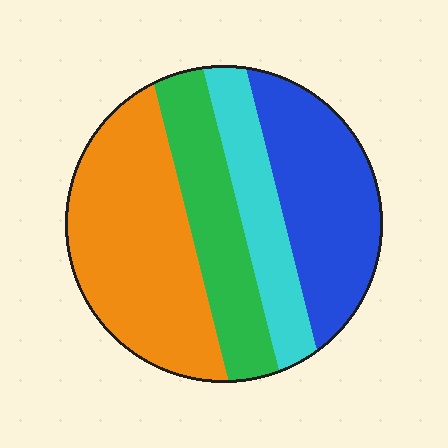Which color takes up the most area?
Orange, at roughly 35%.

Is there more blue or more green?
Blue.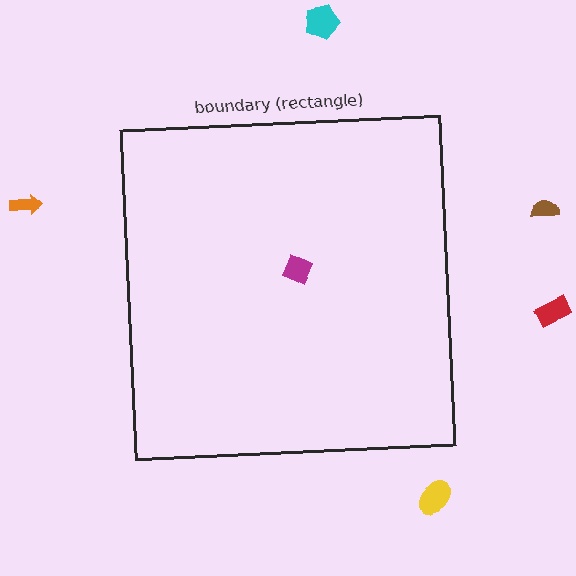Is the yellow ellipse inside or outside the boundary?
Outside.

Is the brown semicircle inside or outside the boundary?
Outside.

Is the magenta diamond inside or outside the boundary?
Inside.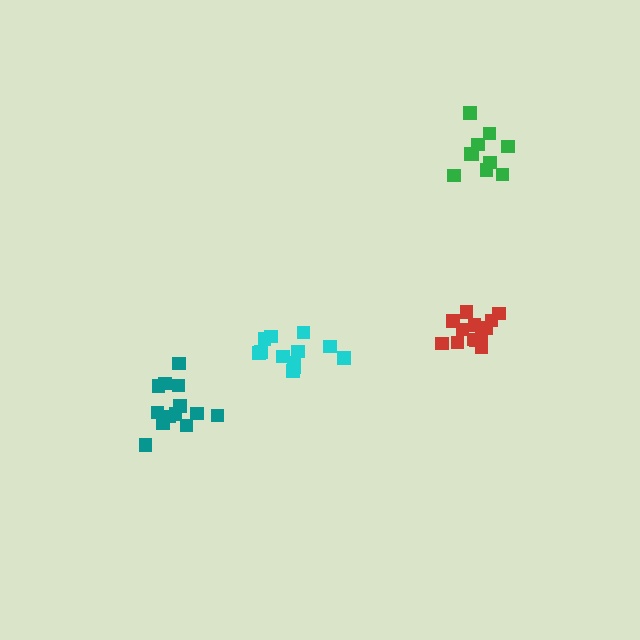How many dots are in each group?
Group 1: 13 dots, Group 2: 14 dots, Group 3: 10 dots, Group 4: 12 dots (49 total).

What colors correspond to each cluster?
The clusters are colored: teal, red, green, cyan.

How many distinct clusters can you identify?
There are 4 distinct clusters.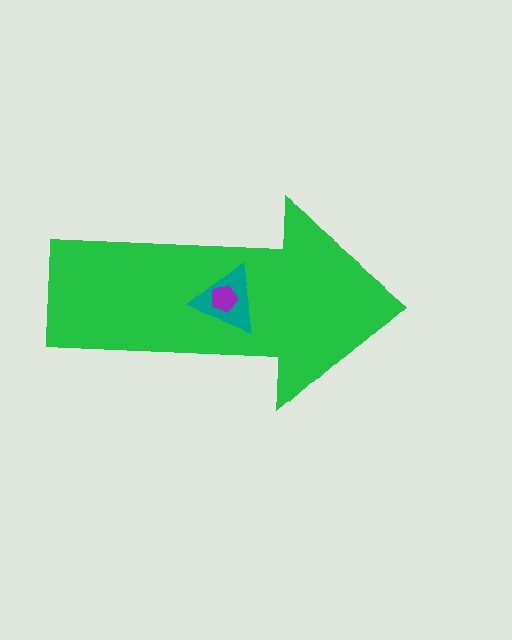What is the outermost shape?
The green arrow.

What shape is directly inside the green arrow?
The teal triangle.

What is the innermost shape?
The purple pentagon.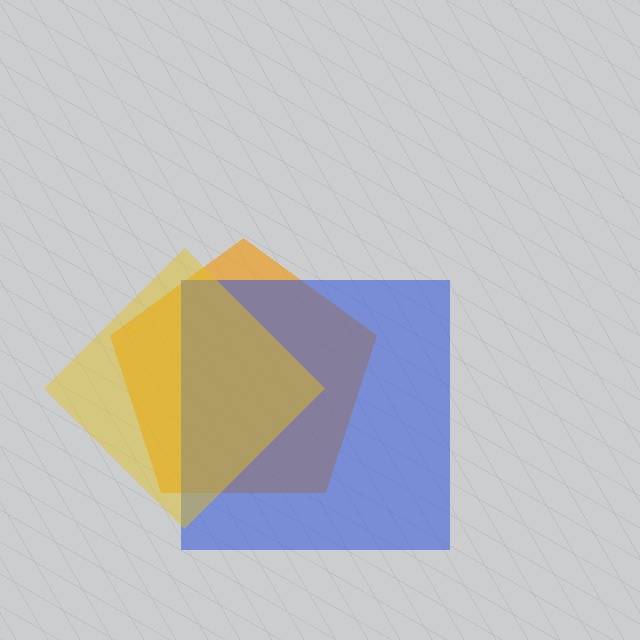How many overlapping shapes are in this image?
There are 3 overlapping shapes in the image.